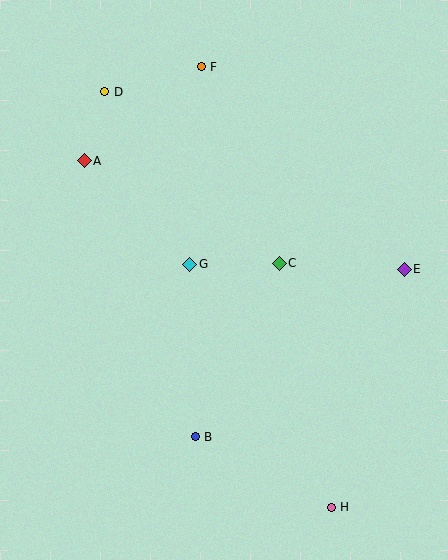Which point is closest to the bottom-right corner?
Point H is closest to the bottom-right corner.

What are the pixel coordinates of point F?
Point F is at (201, 67).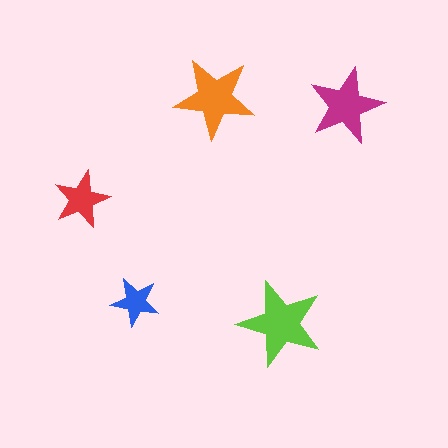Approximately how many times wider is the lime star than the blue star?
About 2 times wider.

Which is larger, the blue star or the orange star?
The orange one.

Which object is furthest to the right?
The magenta star is rightmost.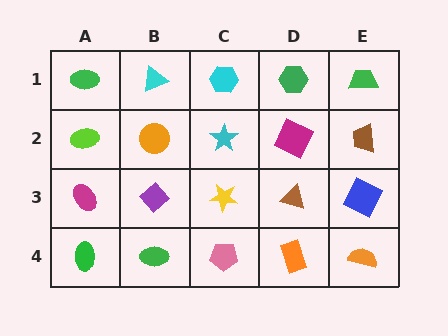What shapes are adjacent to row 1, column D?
A magenta square (row 2, column D), a cyan hexagon (row 1, column C), a green trapezoid (row 1, column E).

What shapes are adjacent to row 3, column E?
A brown trapezoid (row 2, column E), an orange semicircle (row 4, column E), a brown triangle (row 3, column D).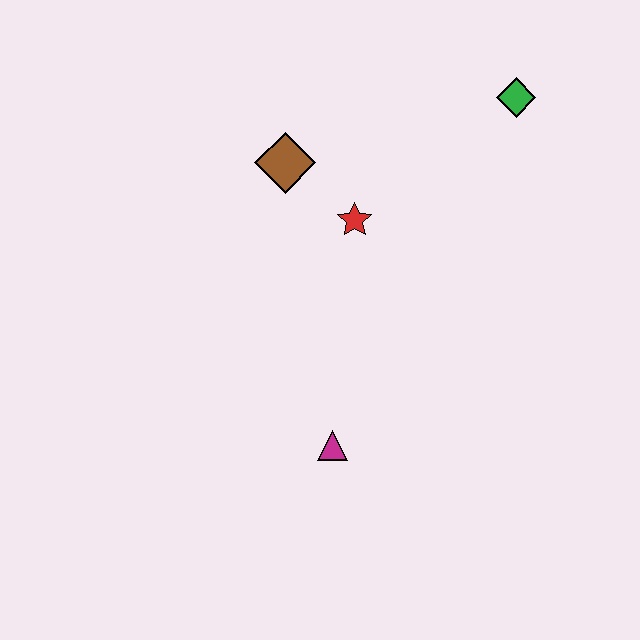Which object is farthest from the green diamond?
The magenta triangle is farthest from the green diamond.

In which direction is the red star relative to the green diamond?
The red star is to the left of the green diamond.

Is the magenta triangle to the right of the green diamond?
No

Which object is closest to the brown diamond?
The red star is closest to the brown diamond.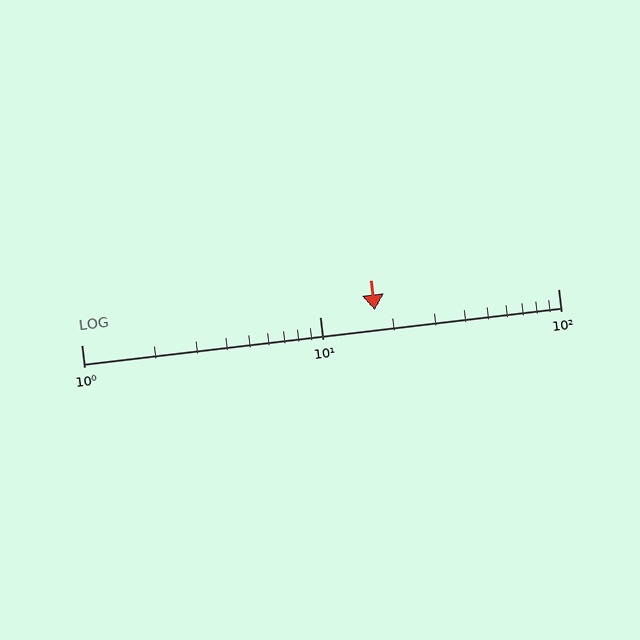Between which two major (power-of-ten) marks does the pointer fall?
The pointer is between 10 and 100.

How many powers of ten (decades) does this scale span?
The scale spans 2 decades, from 1 to 100.